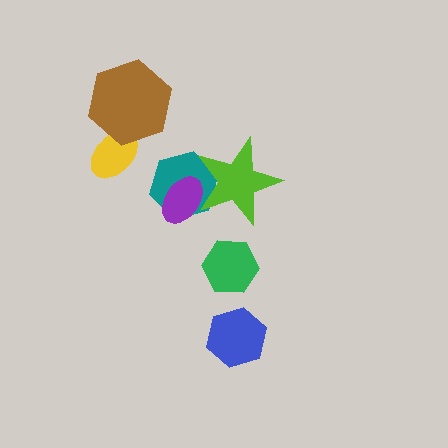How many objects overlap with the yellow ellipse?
1 object overlaps with the yellow ellipse.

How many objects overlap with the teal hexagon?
2 objects overlap with the teal hexagon.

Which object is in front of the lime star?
The purple ellipse is in front of the lime star.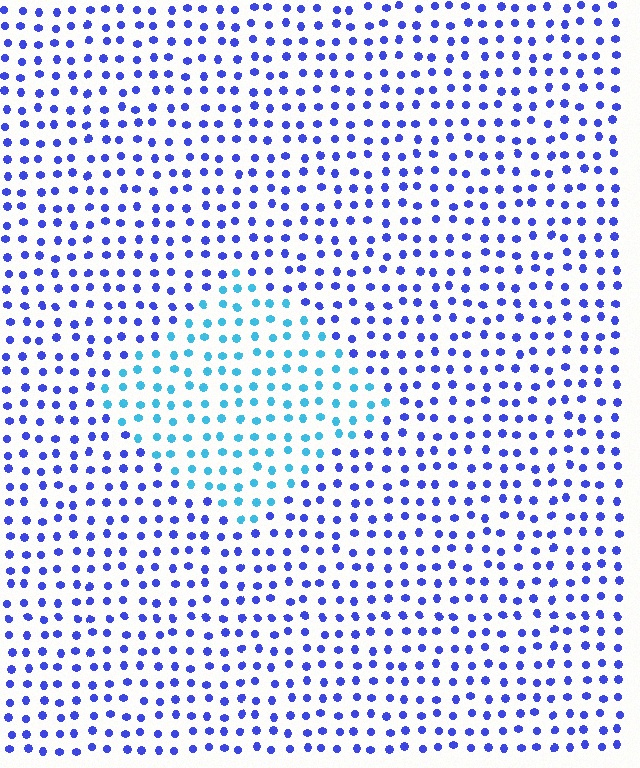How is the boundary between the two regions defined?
The boundary is defined purely by a slight shift in hue (about 44 degrees). Spacing, size, and orientation are identical on both sides.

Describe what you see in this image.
The image is filled with small blue elements in a uniform arrangement. A diamond-shaped region is visible where the elements are tinted to a slightly different hue, forming a subtle color boundary.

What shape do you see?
I see a diamond.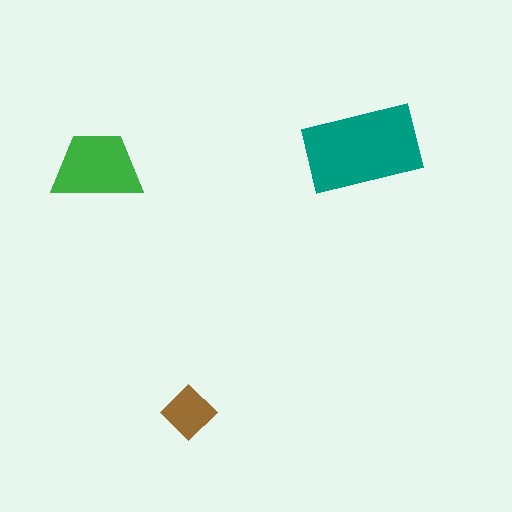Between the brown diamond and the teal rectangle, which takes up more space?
The teal rectangle.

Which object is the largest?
The teal rectangle.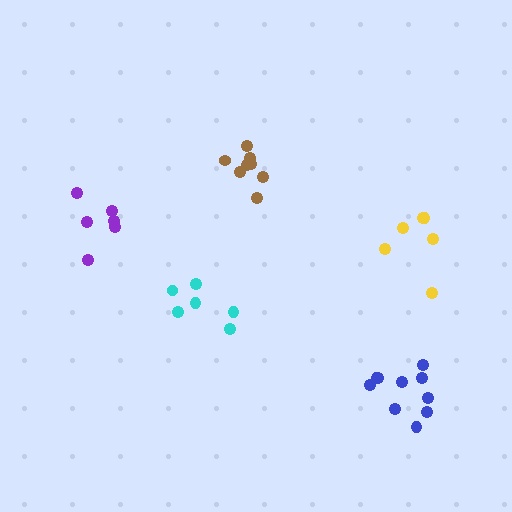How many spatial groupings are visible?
There are 5 spatial groupings.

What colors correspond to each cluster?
The clusters are colored: yellow, cyan, purple, blue, brown.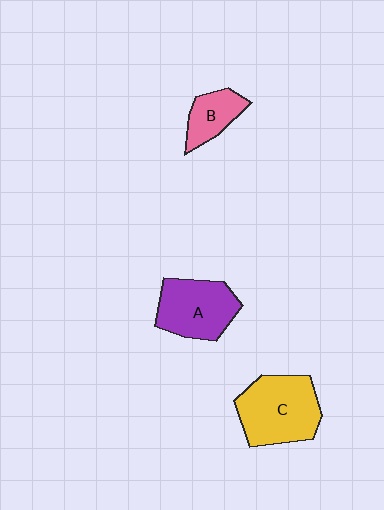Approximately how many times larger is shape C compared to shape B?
Approximately 2.1 times.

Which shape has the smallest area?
Shape B (pink).